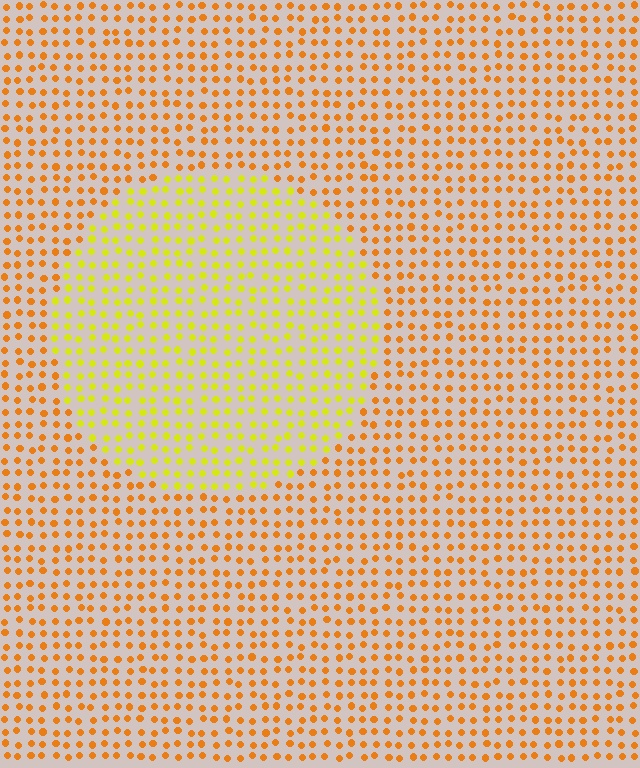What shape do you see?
I see a circle.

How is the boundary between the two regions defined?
The boundary is defined purely by a slight shift in hue (about 36 degrees). Spacing, size, and orientation are identical on both sides.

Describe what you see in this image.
The image is filled with small orange elements in a uniform arrangement. A circle-shaped region is visible where the elements are tinted to a slightly different hue, forming a subtle color boundary.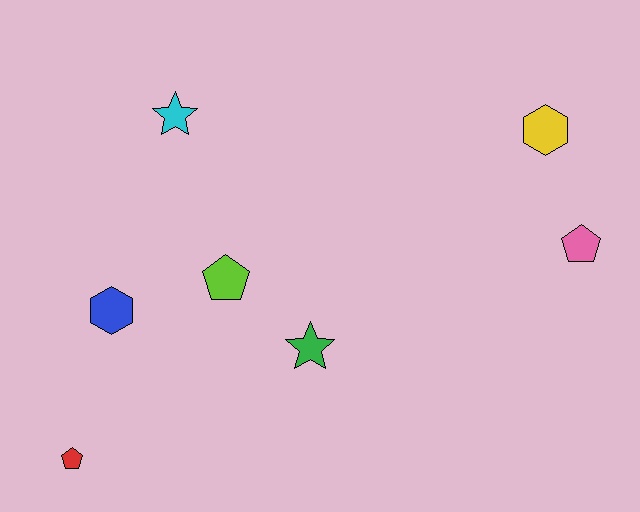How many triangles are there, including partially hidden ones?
There are no triangles.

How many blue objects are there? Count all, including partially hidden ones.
There is 1 blue object.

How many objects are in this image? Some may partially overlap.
There are 7 objects.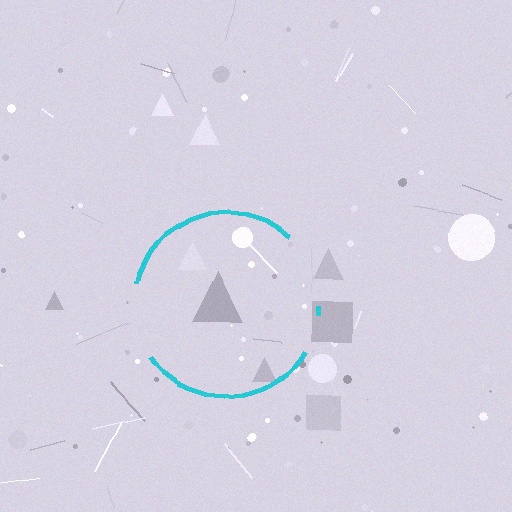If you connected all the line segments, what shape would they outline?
They would outline a circle.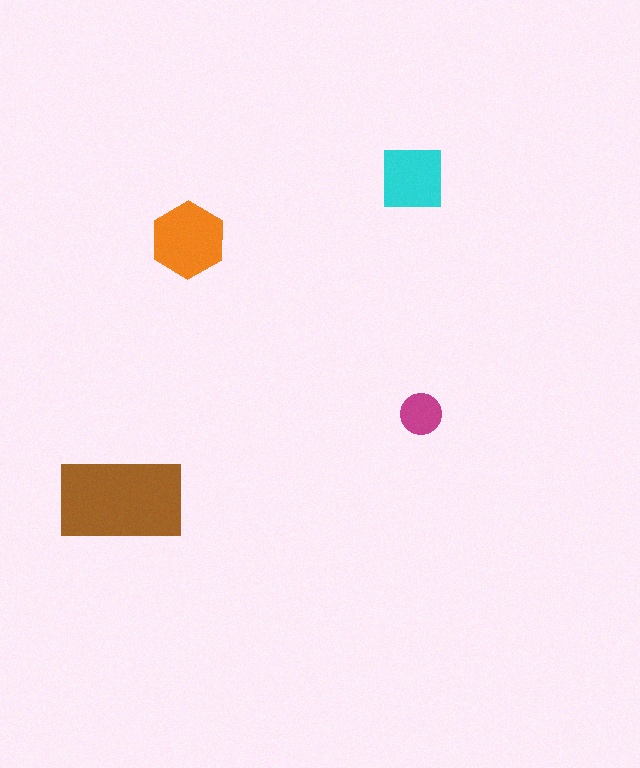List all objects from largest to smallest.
The brown rectangle, the orange hexagon, the cyan square, the magenta circle.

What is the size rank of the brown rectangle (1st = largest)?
1st.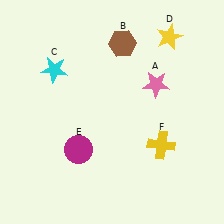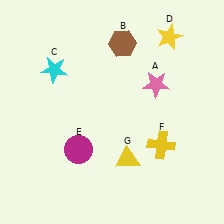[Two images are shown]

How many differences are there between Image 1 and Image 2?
There is 1 difference between the two images.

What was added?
A yellow triangle (G) was added in Image 2.